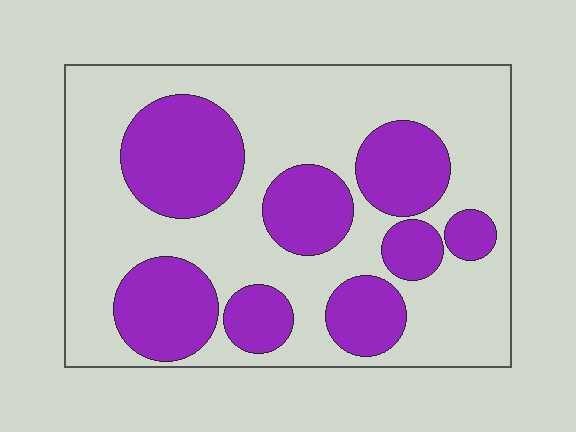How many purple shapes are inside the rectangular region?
8.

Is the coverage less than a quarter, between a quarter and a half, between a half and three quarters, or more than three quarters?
Between a quarter and a half.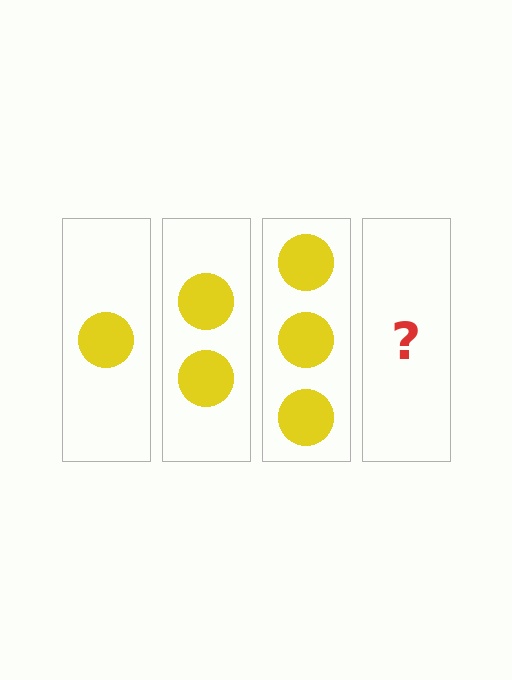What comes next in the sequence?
The next element should be 4 circles.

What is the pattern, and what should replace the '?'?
The pattern is that each step adds one more circle. The '?' should be 4 circles.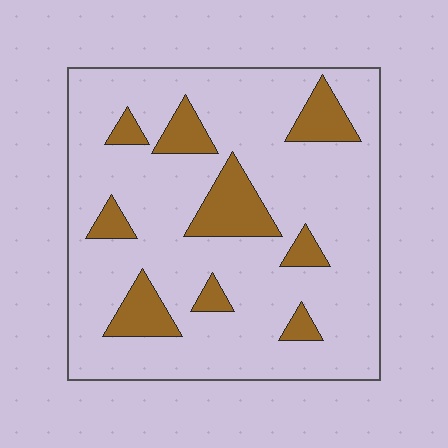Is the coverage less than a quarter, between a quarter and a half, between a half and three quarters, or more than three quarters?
Less than a quarter.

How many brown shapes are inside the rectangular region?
9.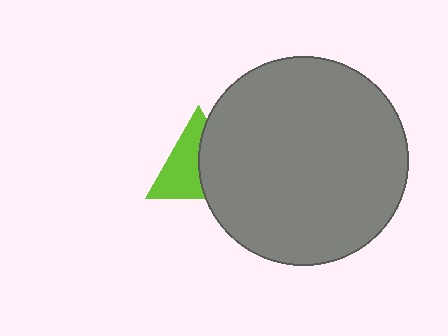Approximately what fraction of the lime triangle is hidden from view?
Roughly 46% of the lime triangle is hidden behind the gray circle.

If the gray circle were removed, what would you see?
You would see the complete lime triangle.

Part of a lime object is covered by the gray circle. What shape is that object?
It is a triangle.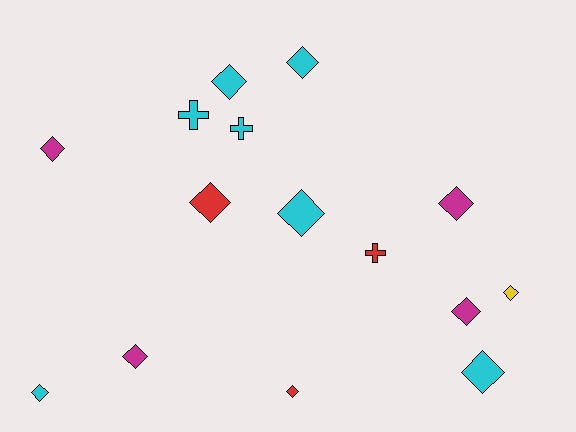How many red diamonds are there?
There are 2 red diamonds.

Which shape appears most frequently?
Diamond, with 12 objects.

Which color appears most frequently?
Cyan, with 7 objects.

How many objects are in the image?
There are 15 objects.